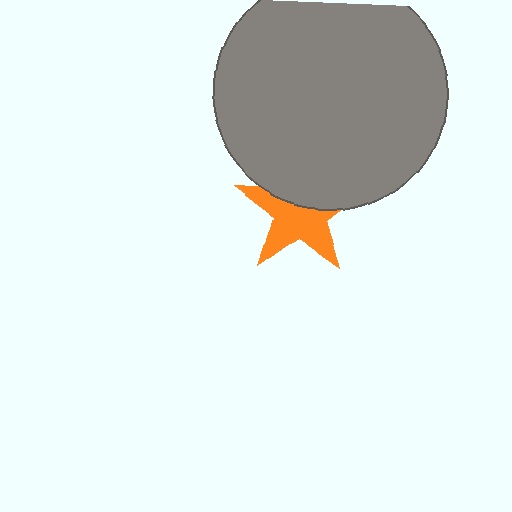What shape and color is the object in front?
The object in front is a gray circle.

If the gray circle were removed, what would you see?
You would see the complete orange star.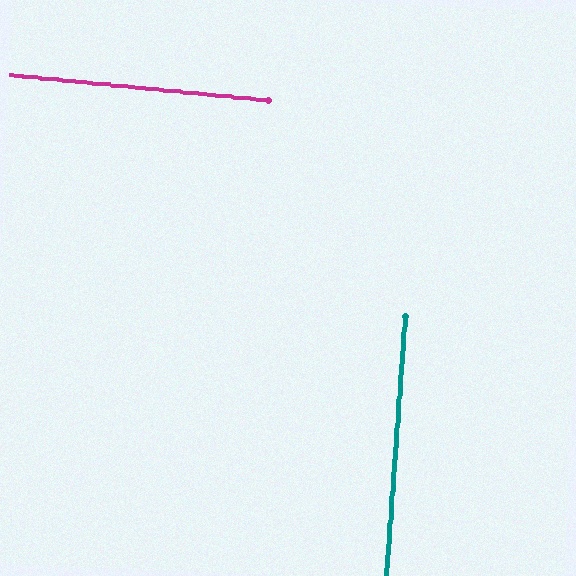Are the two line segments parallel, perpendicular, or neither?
Perpendicular — they meet at approximately 89°.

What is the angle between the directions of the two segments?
Approximately 89 degrees.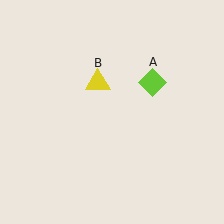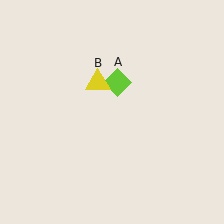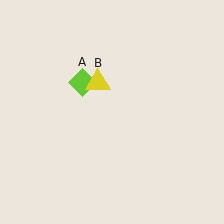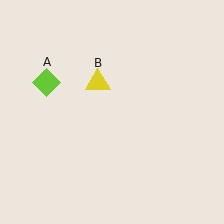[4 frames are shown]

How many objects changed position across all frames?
1 object changed position: lime diamond (object A).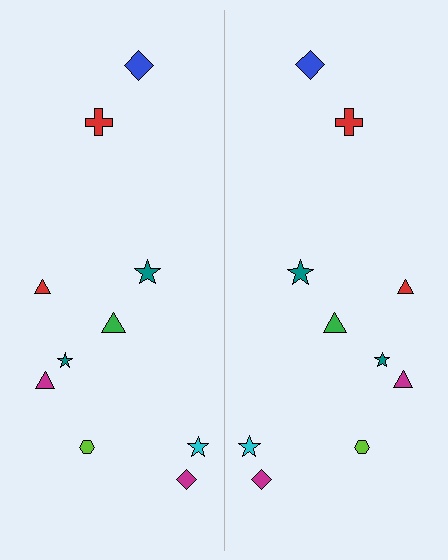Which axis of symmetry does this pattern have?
The pattern has a vertical axis of symmetry running through the center of the image.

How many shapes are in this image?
There are 20 shapes in this image.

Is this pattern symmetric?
Yes, this pattern has bilateral (reflection) symmetry.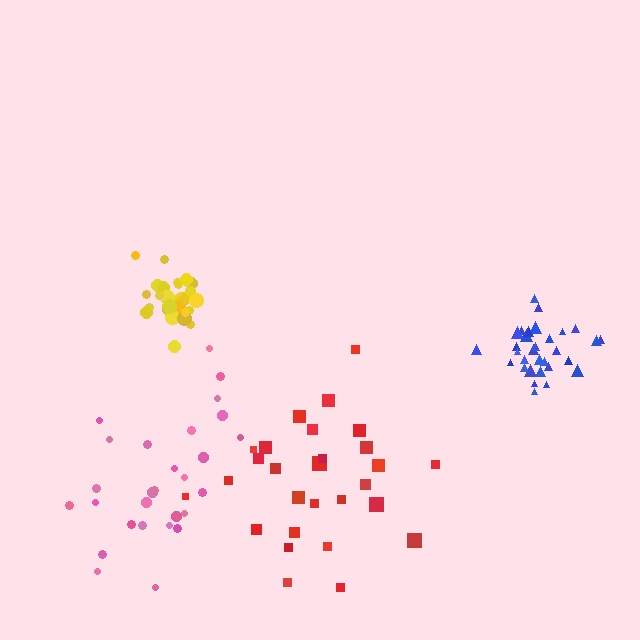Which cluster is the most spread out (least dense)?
Red.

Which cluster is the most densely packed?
Yellow.